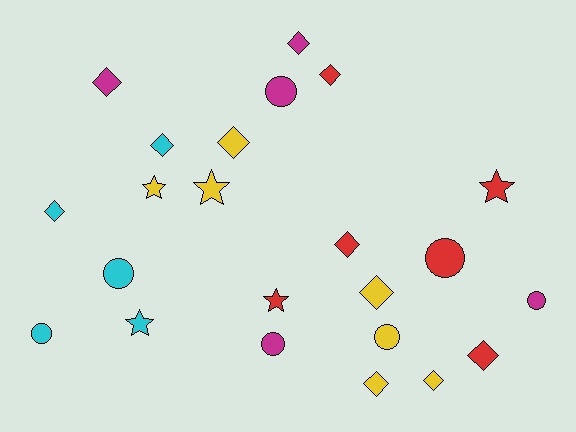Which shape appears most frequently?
Diamond, with 11 objects.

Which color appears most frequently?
Yellow, with 7 objects.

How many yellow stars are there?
There are 2 yellow stars.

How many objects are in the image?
There are 23 objects.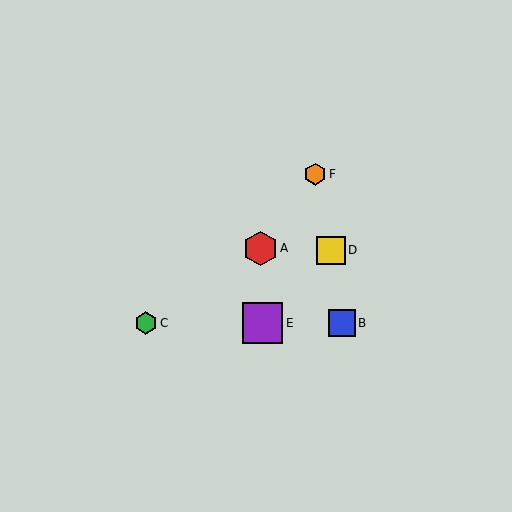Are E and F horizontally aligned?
No, E is at y≈323 and F is at y≈174.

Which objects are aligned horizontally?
Objects B, C, E are aligned horizontally.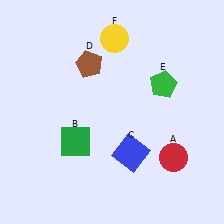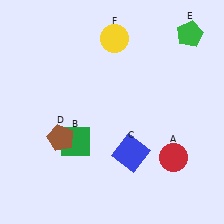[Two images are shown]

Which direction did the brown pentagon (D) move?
The brown pentagon (D) moved down.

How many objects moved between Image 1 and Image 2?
2 objects moved between the two images.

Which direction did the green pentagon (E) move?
The green pentagon (E) moved up.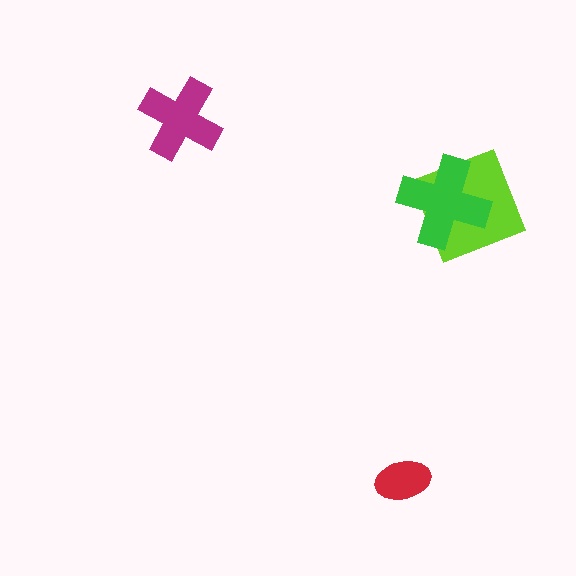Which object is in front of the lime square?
The green cross is in front of the lime square.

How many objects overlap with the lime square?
1 object overlaps with the lime square.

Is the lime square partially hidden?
Yes, it is partially covered by another shape.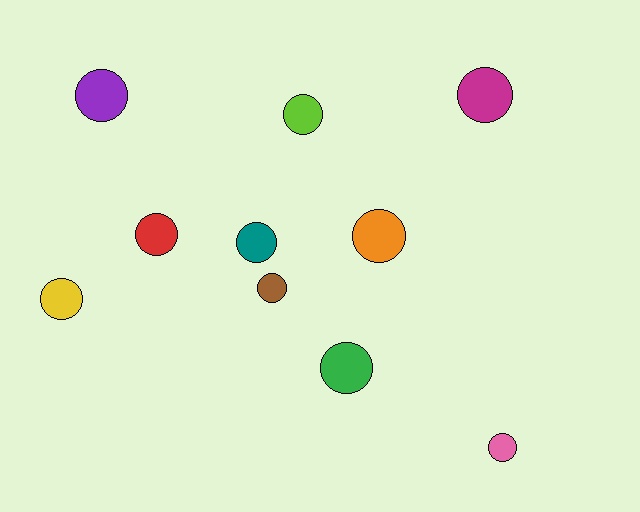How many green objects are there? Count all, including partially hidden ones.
There is 1 green object.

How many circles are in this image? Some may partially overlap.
There are 10 circles.